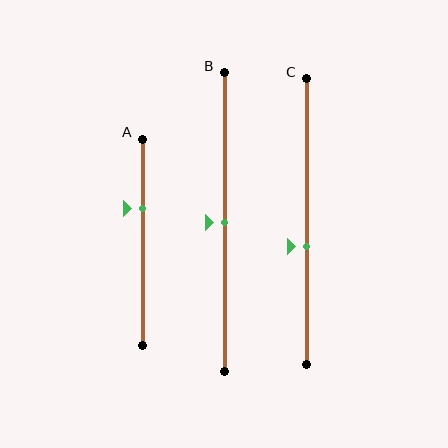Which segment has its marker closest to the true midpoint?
Segment B has its marker closest to the true midpoint.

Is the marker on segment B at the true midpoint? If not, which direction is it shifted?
Yes, the marker on segment B is at the true midpoint.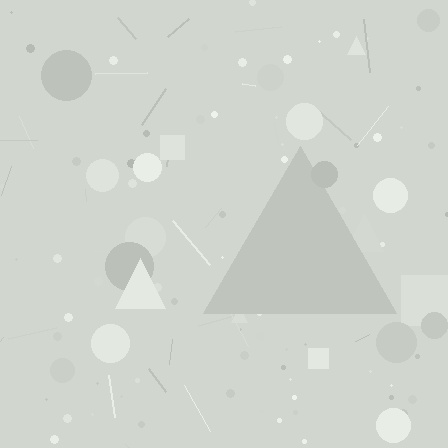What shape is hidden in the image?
A triangle is hidden in the image.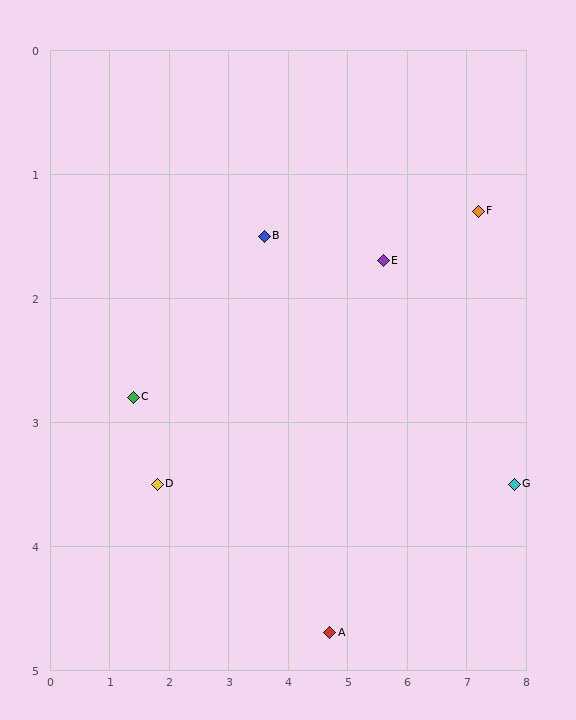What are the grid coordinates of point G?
Point G is at approximately (7.8, 3.5).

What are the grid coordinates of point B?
Point B is at approximately (3.6, 1.5).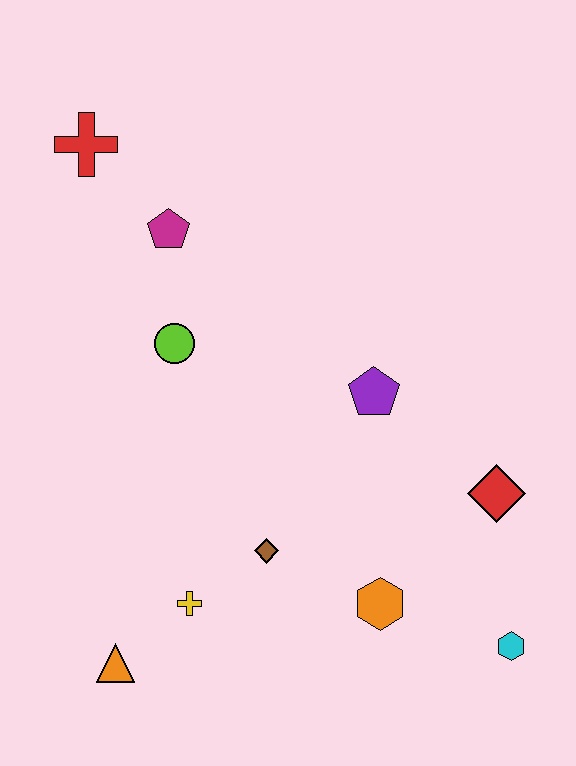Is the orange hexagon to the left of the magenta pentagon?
No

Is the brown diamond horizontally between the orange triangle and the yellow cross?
No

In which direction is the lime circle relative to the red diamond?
The lime circle is to the left of the red diamond.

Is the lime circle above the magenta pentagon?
No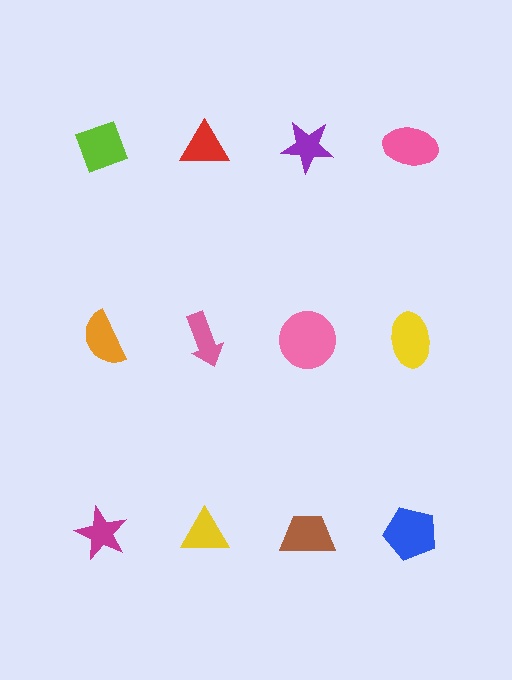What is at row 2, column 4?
A yellow ellipse.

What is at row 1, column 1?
A lime diamond.